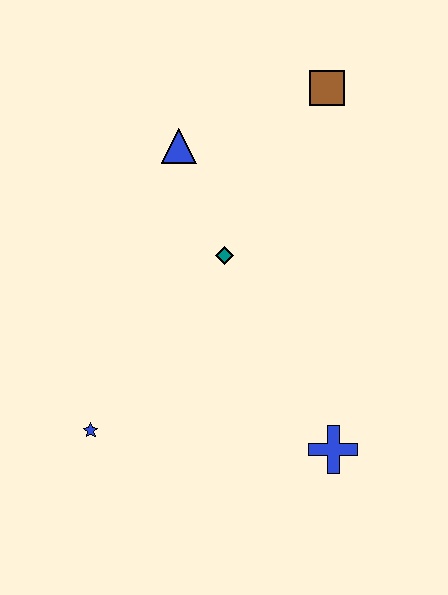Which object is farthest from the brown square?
The blue star is farthest from the brown square.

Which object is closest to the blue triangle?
The teal diamond is closest to the blue triangle.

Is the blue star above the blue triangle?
No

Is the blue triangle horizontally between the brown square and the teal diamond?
No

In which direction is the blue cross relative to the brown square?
The blue cross is below the brown square.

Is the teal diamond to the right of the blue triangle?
Yes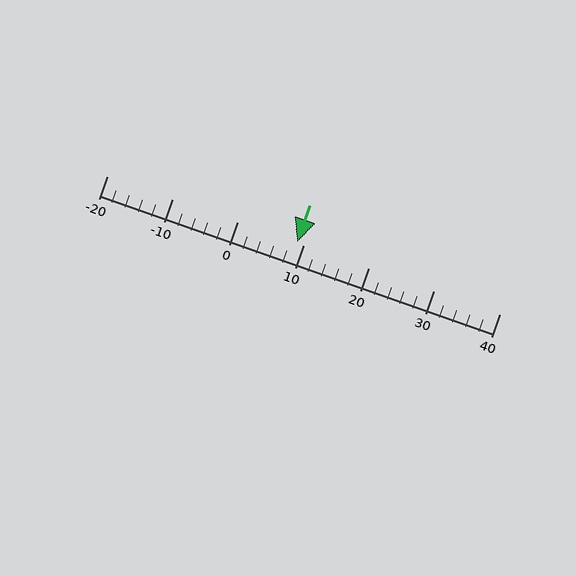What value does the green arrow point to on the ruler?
The green arrow points to approximately 9.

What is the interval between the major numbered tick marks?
The major tick marks are spaced 10 units apart.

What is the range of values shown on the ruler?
The ruler shows values from -20 to 40.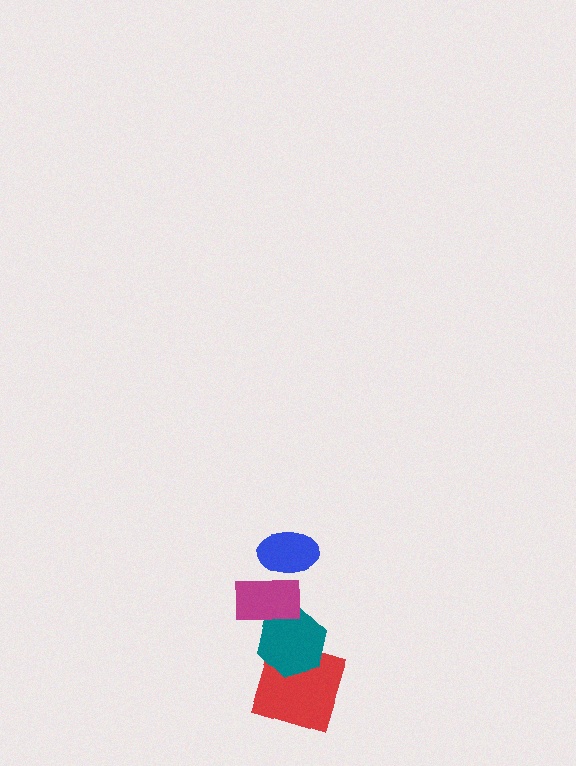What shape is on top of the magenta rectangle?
The blue ellipse is on top of the magenta rectangle.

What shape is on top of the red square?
The teal hexagon is on top of the red square.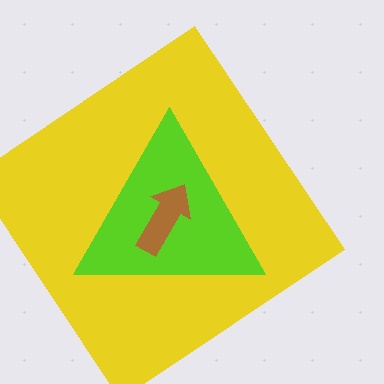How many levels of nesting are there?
3.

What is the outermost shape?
The yellow diamond.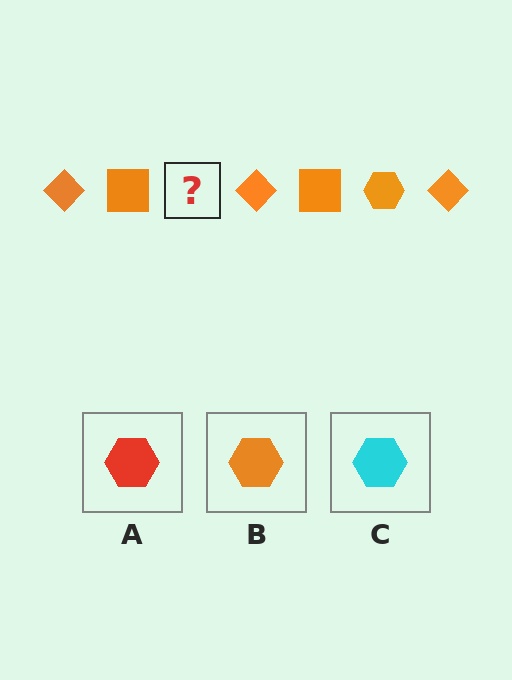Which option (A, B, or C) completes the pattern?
B.